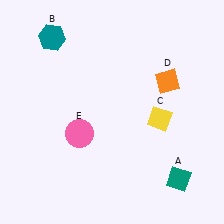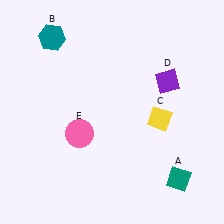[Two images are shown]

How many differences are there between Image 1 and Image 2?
There is 1 difference between the two images.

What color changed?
The diamond (D) changed from orange in Image 1 to purple in Image 2.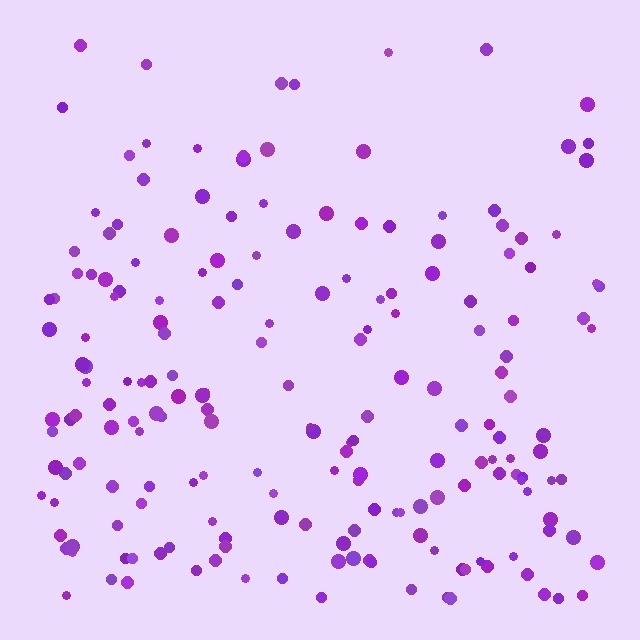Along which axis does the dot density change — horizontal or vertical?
Vertical.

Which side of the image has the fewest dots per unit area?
The top.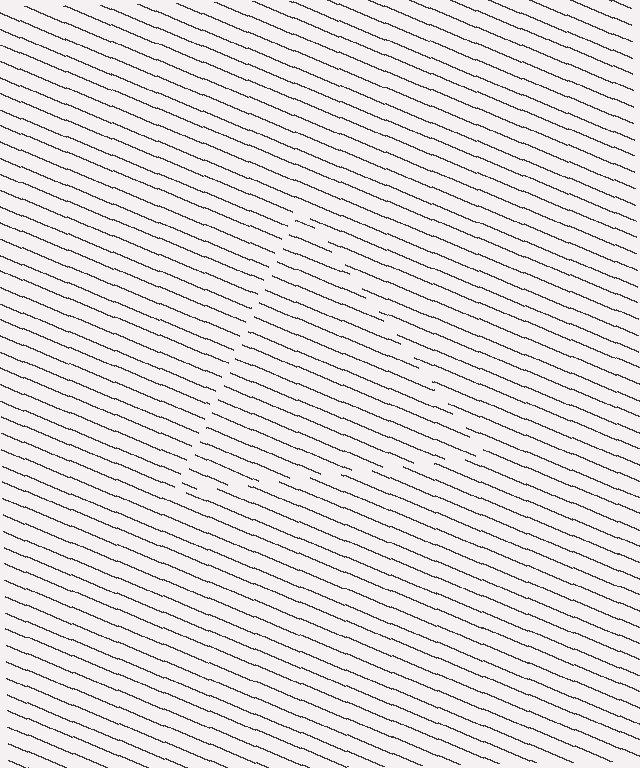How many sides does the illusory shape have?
3 sides — the line-ends trace a triangle.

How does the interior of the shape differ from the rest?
The interior of the shape contains the same grating, shifted by half a period — the contour is defined by the phase discontinuity where line-ends from the inner and outer gratings abut.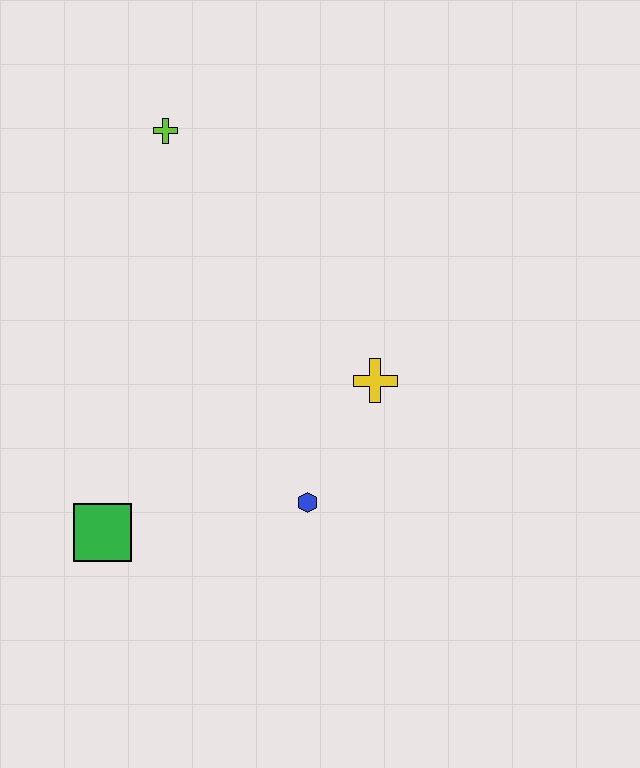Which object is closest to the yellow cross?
The blue hexagon is closest to the yellow cross.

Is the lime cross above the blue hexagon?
Yes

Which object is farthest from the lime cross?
The green square is farthest from the lime cross.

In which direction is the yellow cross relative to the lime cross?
The yellow cross is below the lime cross.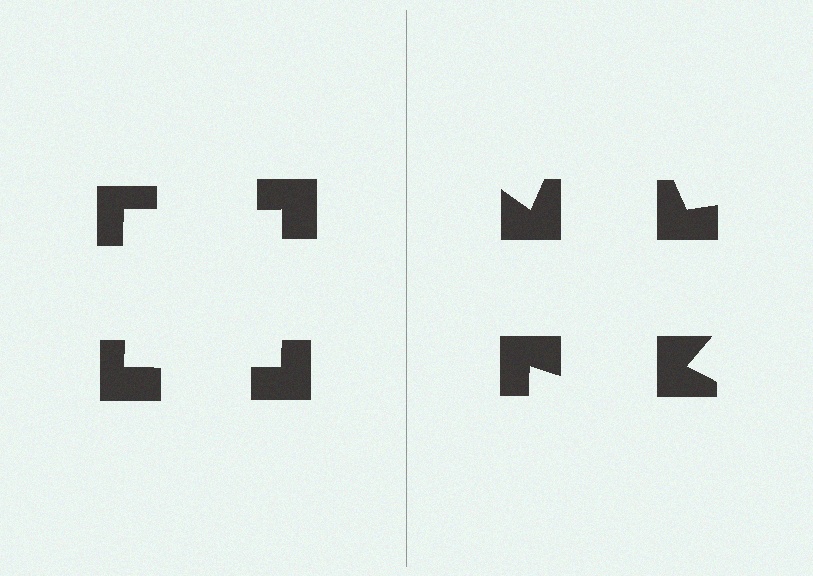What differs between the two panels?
The notched squares are positioned identically on both sides; only the wedge orientations differ. On the left they align to a square; on the right they are misaligned.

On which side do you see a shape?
An illusory square appears on the left side. On the right side the wedge cuts are rotated, so no coherent shape forms.